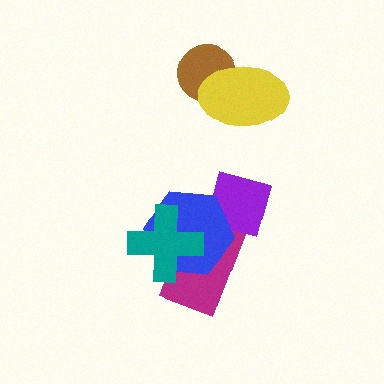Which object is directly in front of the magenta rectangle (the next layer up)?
The purple square is directly in front of the magenta rectangle.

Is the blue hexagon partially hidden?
Yes, it is partially covered by another shape.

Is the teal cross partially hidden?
No, no other shape covers it.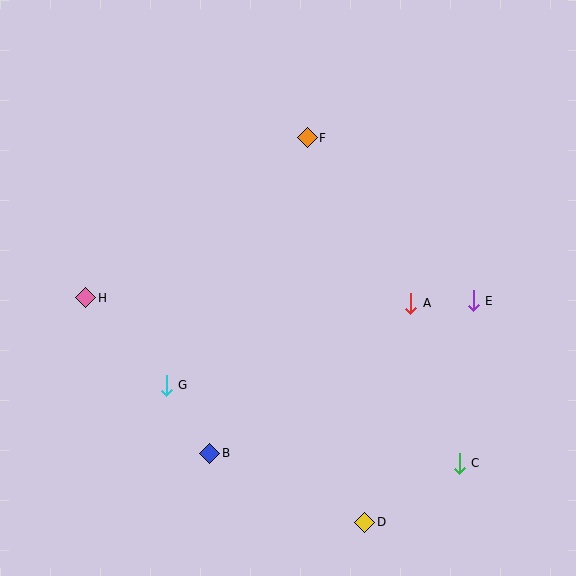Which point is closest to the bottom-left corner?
Point B is closest to the bottom-left corner.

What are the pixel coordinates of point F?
Point F is at (307, 138).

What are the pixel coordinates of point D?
Point D is at (365, 522).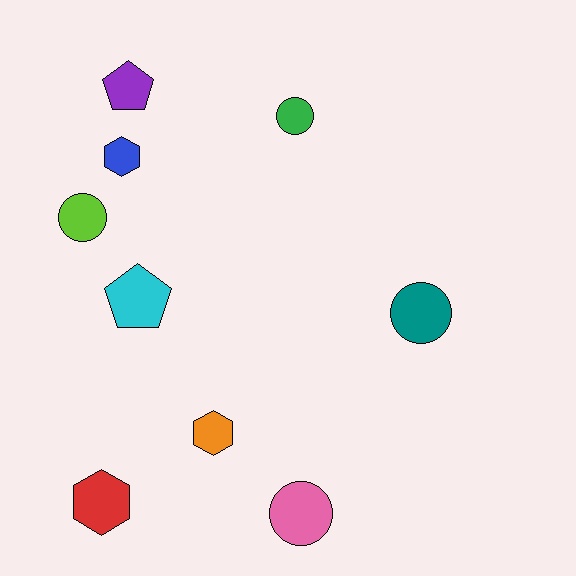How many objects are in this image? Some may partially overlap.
There are 9 objects.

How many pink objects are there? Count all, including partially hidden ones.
There is 1 pink object.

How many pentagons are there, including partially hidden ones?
There are 2 pentagons.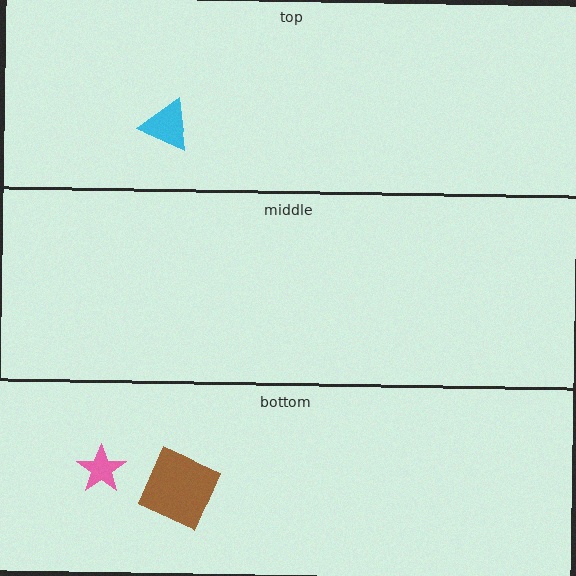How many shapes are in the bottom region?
2.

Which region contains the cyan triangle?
The top region.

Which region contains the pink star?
The bottom region.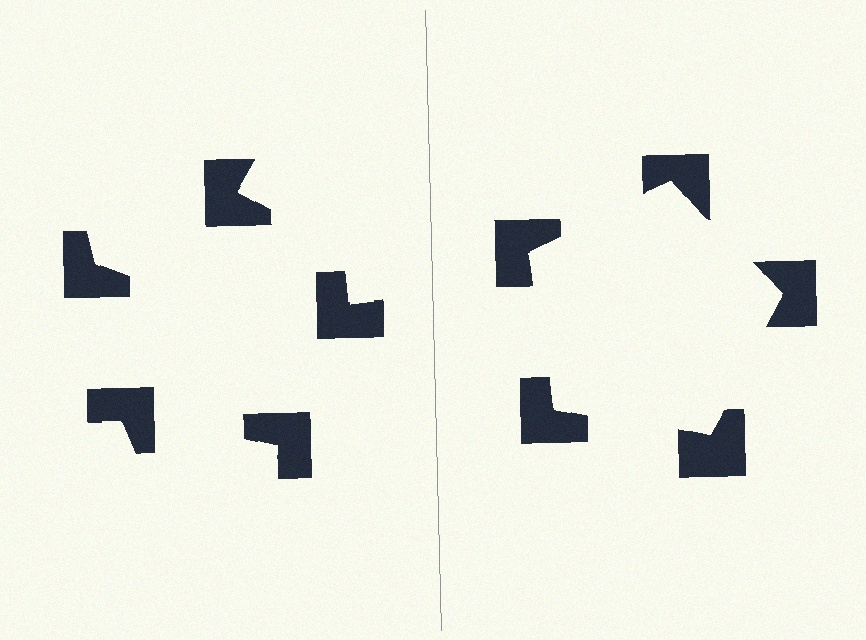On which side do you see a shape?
An illusory pentagon appears on the right side. On the left side the wedge cuts are rotated, so no coherent shape forms.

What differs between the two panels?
The notched squares are positioned identically on both sides; only the wedge orientations differ. On the right they align to a pentagon; on the left they are misaligned.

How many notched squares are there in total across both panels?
10 — 5 on each side.